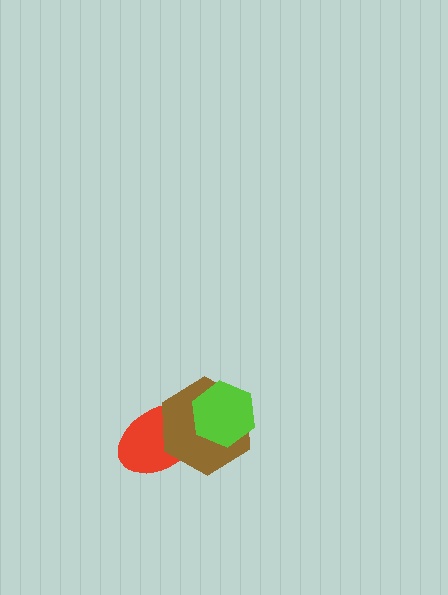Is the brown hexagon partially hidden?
Yes, it is partially covered by another shape.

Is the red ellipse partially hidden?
Yes, it is partially covered by another shape.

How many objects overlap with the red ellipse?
2 objects overlap with the red ellipse.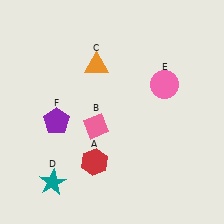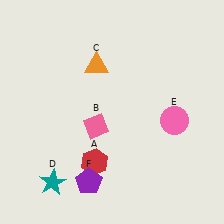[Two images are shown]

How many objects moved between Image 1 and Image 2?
2 objects moved between the two images.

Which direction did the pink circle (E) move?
The pink circle (E) moved down.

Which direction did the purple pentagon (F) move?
The purple pentagon (F) moved down.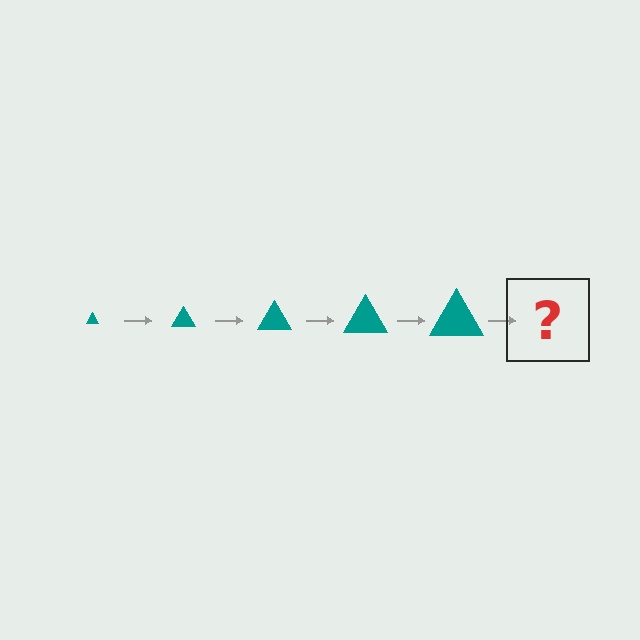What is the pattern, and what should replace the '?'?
The pattern is that the triangle gets progressively larger each step. The '?' should be a teal triangle, larger than the previous one.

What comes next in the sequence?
The next element should be a teal triangle, larger than the previous one.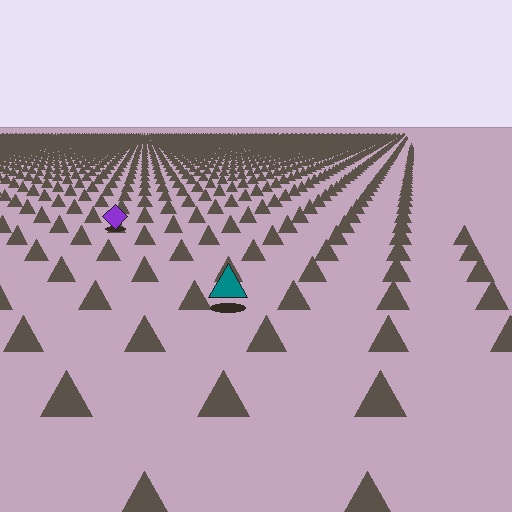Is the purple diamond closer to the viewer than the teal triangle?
No. The teal triangle is closer — you can tell from the texture gradient: the ground texture is coarser near it.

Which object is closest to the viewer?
The teal triangle is closest. The texture marks near it are larger and more spread out.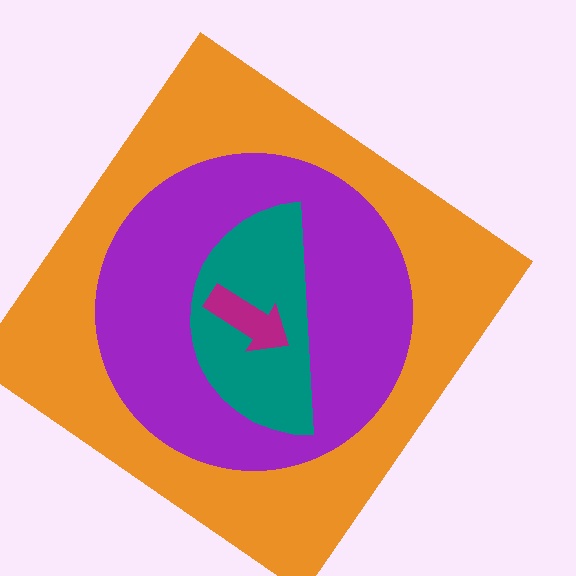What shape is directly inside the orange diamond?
The purple circle.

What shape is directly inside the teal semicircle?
The magenta arrow.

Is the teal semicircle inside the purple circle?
Yes.